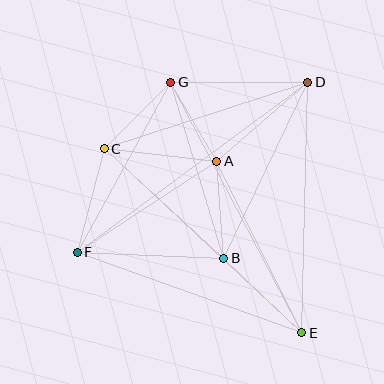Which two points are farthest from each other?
Points D and F are farthest from each other.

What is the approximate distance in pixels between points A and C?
The distance between A and C is approximately 113 pixels.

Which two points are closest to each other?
Points A and G are closest to each other.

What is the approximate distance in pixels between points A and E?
The distance between A and E is approximately 191 pixels.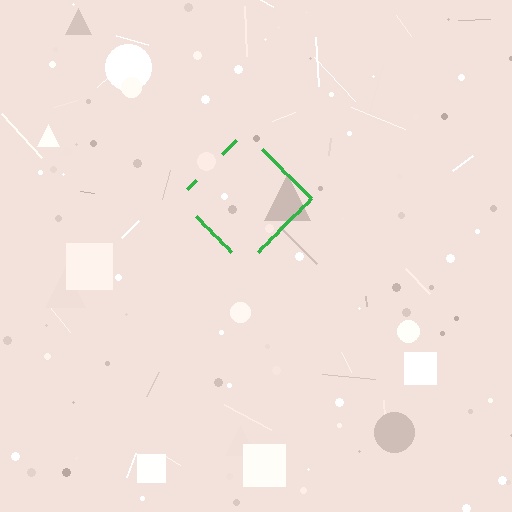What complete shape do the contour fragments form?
The contour fragments form a diamond.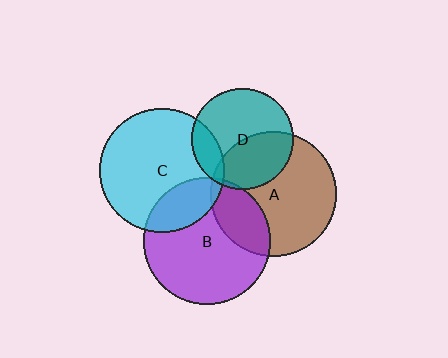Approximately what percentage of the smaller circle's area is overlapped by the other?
Approximately 15%.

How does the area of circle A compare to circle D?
Approximately 1.5 times.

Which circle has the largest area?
Circle B (purple).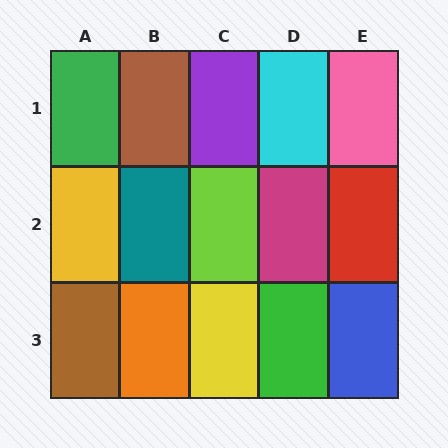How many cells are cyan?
1 cell is cyan.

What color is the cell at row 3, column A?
Brown.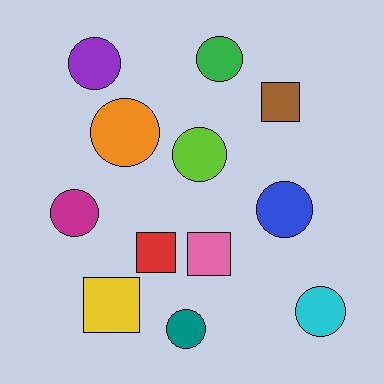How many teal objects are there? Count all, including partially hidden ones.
There is 1 teal object.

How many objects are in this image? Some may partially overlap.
There are 12 objects.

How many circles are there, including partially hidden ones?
There are 8 circles.